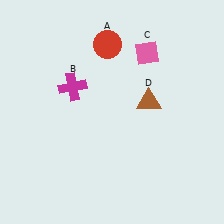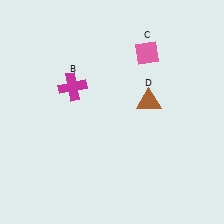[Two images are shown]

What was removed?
The red circle (A) was removed in Image 2.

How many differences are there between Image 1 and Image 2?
There is 1 difference between the two images.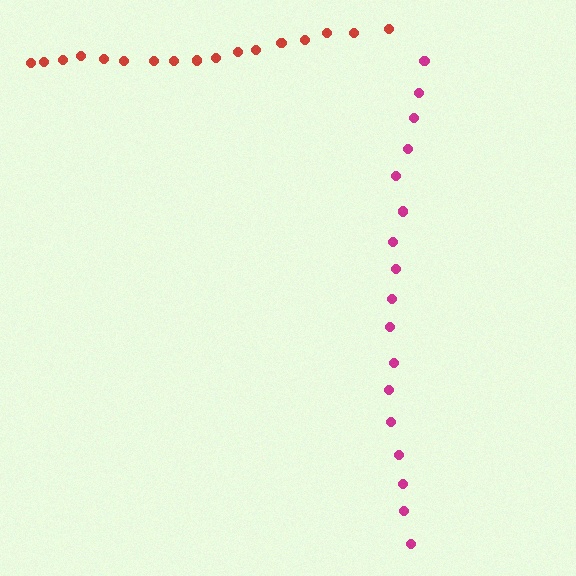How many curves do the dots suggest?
There are 2 distinct paths.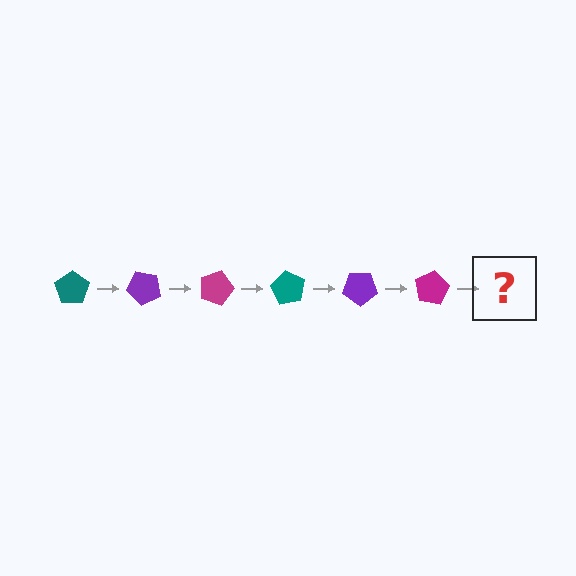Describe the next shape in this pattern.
It should be a teal pentagon, rotated 270 degrees from the start.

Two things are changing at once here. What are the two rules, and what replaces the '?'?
The two rules are that it rotates 45 degrees each step and the color cycles through teal, purple, and magenta. The '?' should be a teal pentagon, rotated 270 degrees from the start.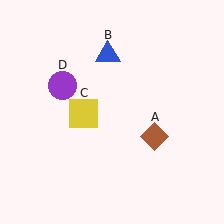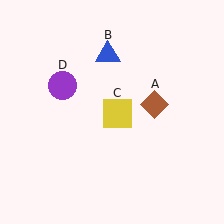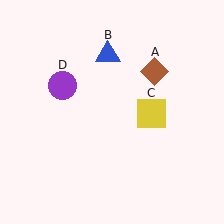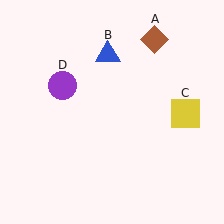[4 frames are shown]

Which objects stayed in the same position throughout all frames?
Blue triangle (object B) and purple circle (object D) remained stationary.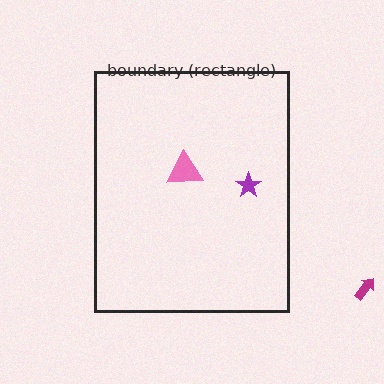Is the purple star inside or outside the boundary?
Inside.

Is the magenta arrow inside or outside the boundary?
Outside.